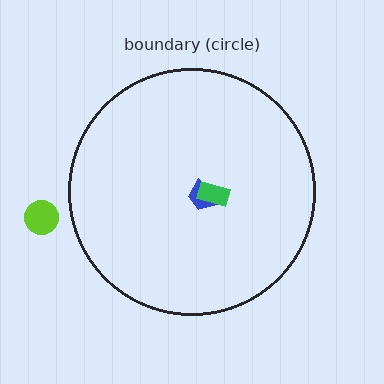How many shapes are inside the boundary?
2 inside, 1 outside.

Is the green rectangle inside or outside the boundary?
Inside.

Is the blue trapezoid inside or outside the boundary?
Inside.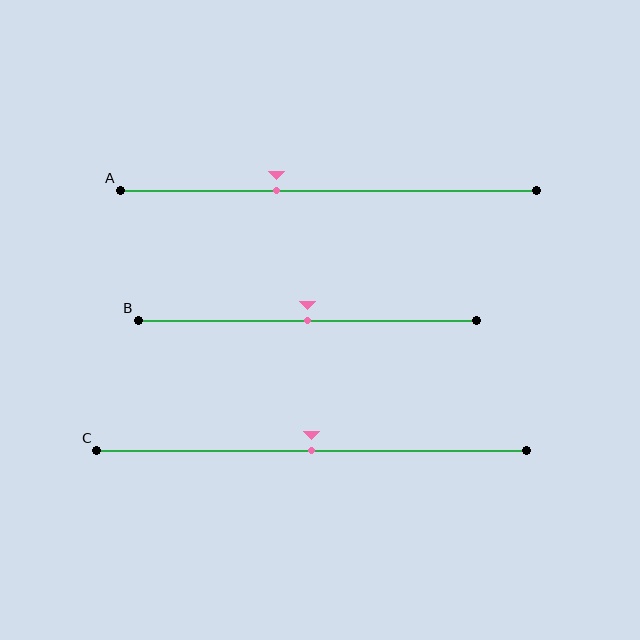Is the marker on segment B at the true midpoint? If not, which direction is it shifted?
Yes, the marker on segment B is at the true midpoint.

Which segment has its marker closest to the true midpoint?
Segment B has its marker closest to the true midpoint.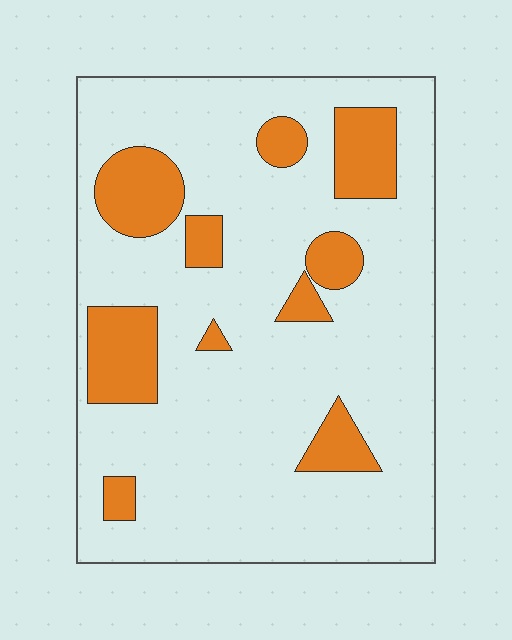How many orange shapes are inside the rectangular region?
10.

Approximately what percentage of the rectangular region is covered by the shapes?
Approximately 20%.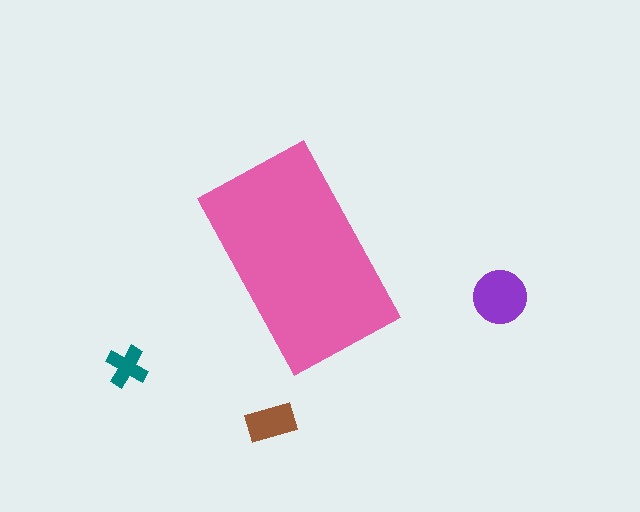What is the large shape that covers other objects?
A pink rectangle.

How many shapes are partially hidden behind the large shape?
0 shapes are partially hidden.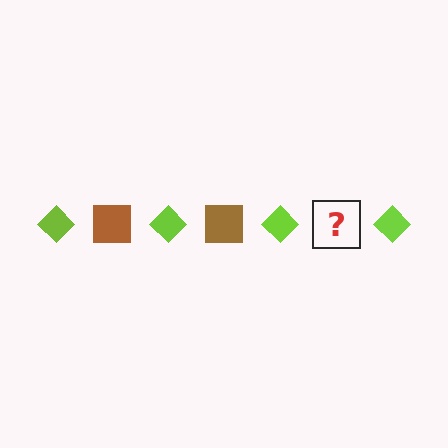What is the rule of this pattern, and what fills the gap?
The rule is that the pattern alternates between lime diamond and brown square. The gap should be filled with a brown square.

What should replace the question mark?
The question mark should be replaced with a brown square.